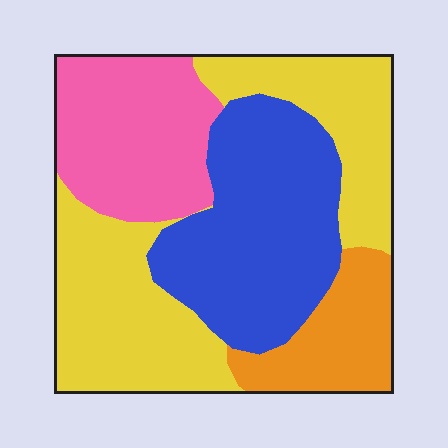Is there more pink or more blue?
Blue.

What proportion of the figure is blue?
Blue takes up between a sixth and a third of the figure.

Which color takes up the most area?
Yellow, at roughly 35%.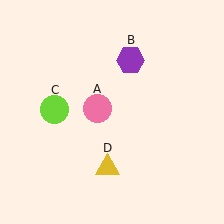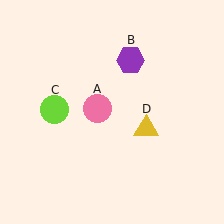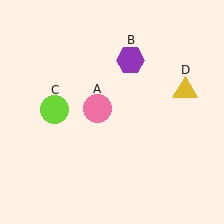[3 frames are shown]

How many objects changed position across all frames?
1 object changed position: yellow triangle (object D).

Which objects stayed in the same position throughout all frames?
Pink circle (object A) and purple hexagon (object B) and lime circle (object C) remained stationary.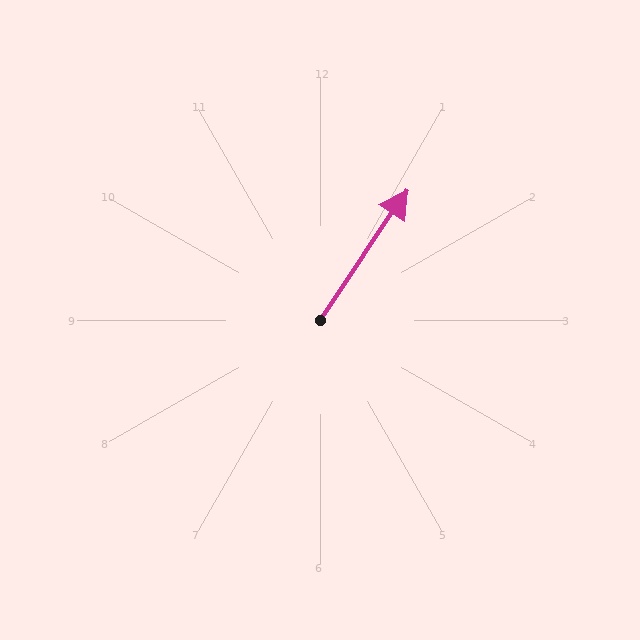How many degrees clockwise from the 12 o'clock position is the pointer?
Approximately 34 degrees.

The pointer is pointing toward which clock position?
Roughly 1 o'clock.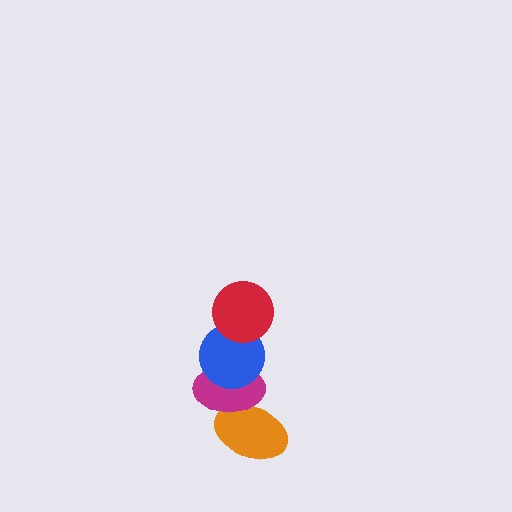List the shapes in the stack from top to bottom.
From top to bottom: the red circle, the blue circle, the magenta ellipse, the orange ellipse.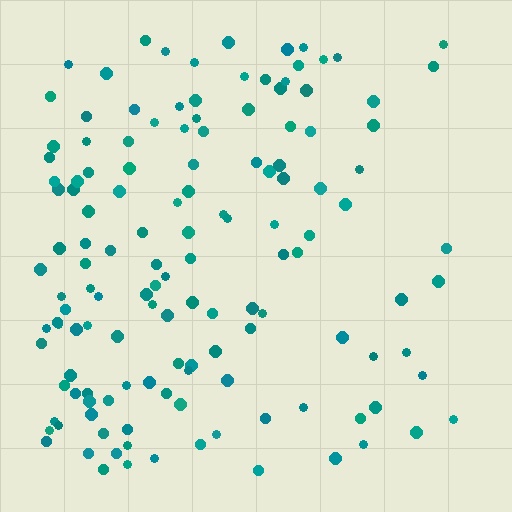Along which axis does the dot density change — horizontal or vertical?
Horizontal.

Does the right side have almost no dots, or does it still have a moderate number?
Still a moderate number, just noticeably fewer than the left.